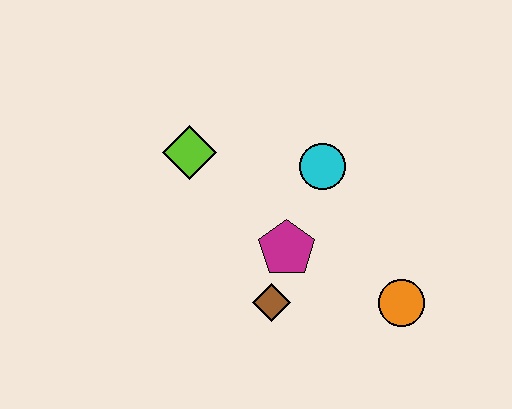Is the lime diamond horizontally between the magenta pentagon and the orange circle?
No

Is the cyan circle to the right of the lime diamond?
Yes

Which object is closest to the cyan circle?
The magenta pentagon is closest to the cyan circle.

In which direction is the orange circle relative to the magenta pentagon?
The orange circle is to the right of the magenta pentagon.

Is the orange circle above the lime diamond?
No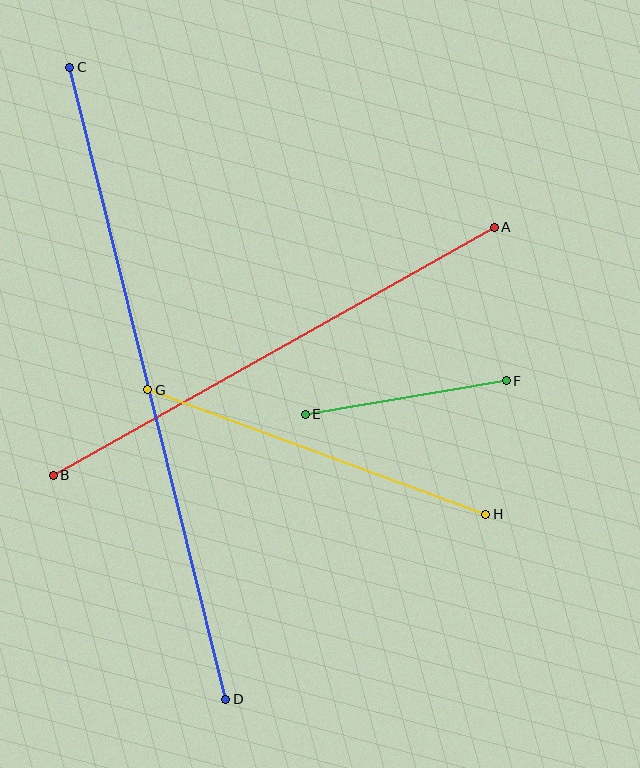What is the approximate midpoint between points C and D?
The midpoint is at approximately (148, 383) pixels.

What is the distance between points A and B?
The distance is approximately 506 pixels.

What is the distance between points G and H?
The distance is approximately 360 pixels.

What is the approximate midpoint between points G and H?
The midpoint is at approximately (317, 452) pixels.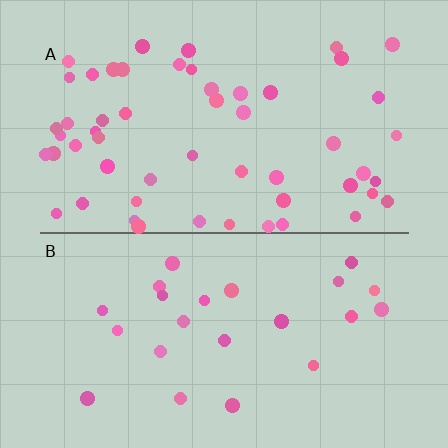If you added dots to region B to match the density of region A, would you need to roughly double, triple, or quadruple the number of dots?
Approximately double.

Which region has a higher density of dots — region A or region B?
A (the top).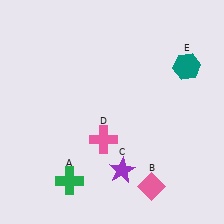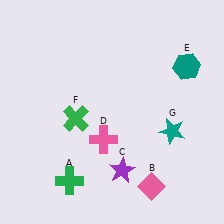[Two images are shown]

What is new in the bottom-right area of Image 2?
A teal star (G) was added in the bottom-right area of Image 2.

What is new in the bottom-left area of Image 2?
A green cross (F) was added in the bottom-left area of Image 2.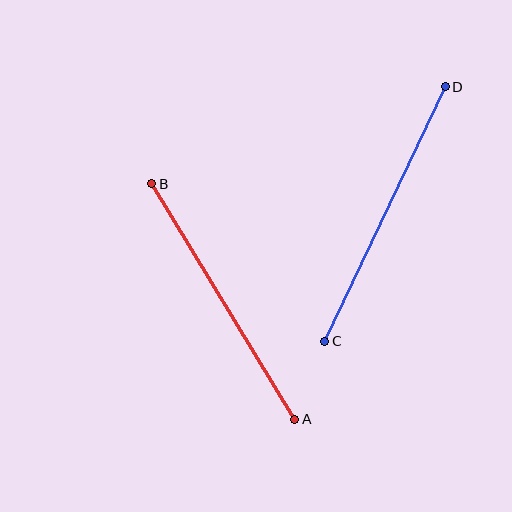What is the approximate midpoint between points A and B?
The midpoint is at approximately (223, 302) pixels.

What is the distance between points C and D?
The distance is approximately 281 pixels.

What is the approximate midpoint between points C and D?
The midpoint is at approximately (385, 214) pixels.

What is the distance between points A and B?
The distance is approximately 275 pixels.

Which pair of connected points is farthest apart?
Points C and D are farthest apart.